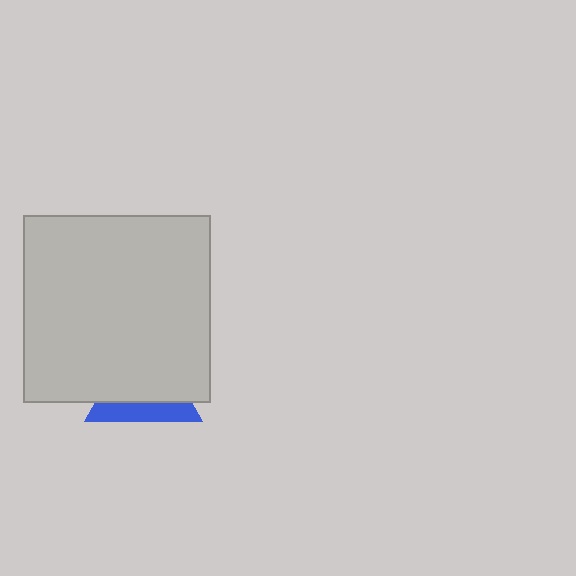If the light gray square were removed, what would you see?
You would see the complete blue triangle.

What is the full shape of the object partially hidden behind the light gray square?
The partially hidden object is a blue triangle.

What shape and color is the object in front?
The object in front is a light gray square.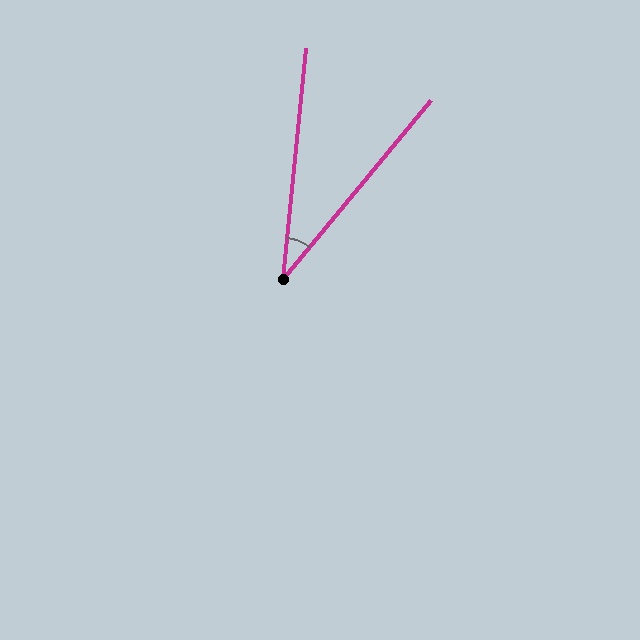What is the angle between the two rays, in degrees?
Approximately 34 degrees.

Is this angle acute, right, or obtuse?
It is acute.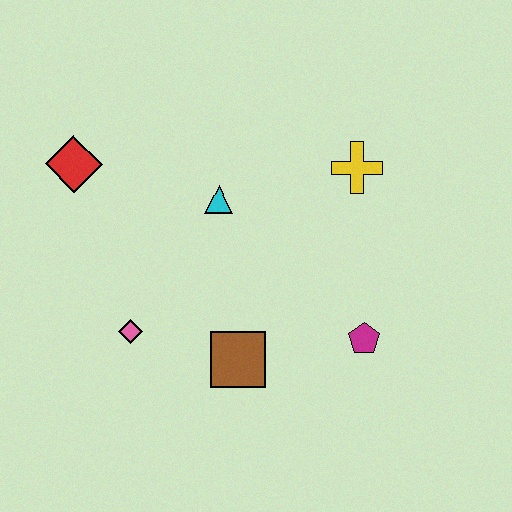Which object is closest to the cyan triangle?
The yellow cross is closest to the cyan triangle.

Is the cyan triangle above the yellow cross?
No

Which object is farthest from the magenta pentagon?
The red diamond is farthest from the magenta pentagon.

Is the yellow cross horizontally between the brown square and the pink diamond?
No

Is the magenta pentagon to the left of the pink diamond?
No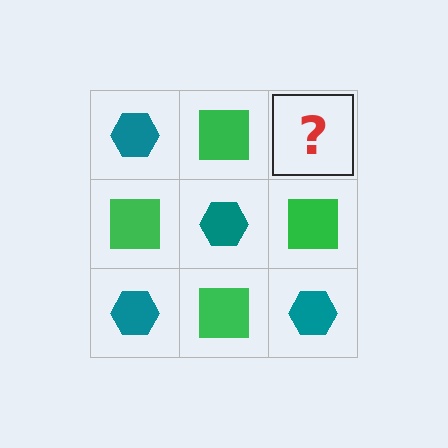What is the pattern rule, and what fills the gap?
The rule is that it alternates teal hexagon and green square in a checkerboard pattern. The gap should be filled with a teal hexagon.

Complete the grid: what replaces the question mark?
The question mark should be replaced with a teal hexagon.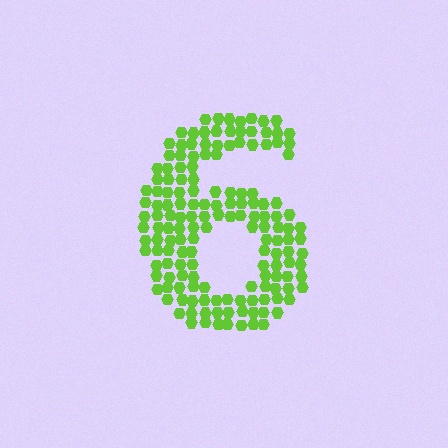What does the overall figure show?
The overall figure shows the digit 6.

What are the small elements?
The small elements are hexagons.